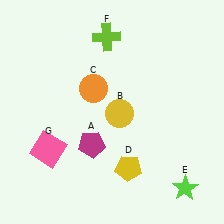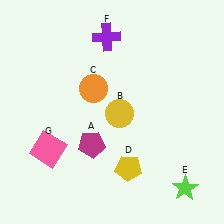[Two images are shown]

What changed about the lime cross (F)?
In Image 1, F is lime. In Image 2, it changed to purple.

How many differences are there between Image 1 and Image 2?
There is 1 difference between the two images.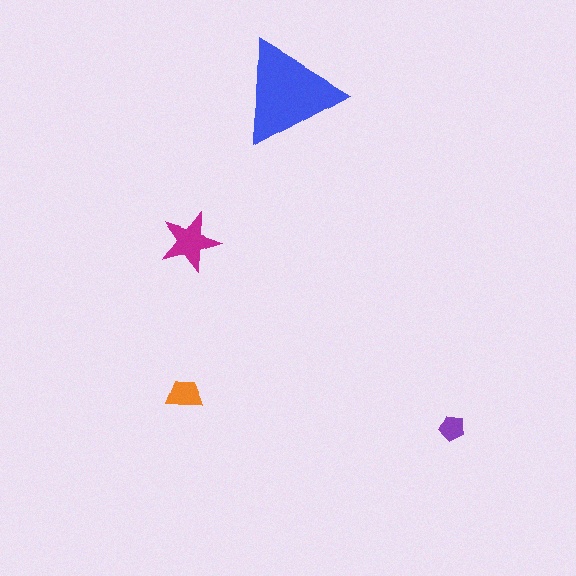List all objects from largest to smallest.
The blue triangle, the magenta star, the orange trapezoid, the purple pentagon.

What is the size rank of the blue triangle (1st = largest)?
1st.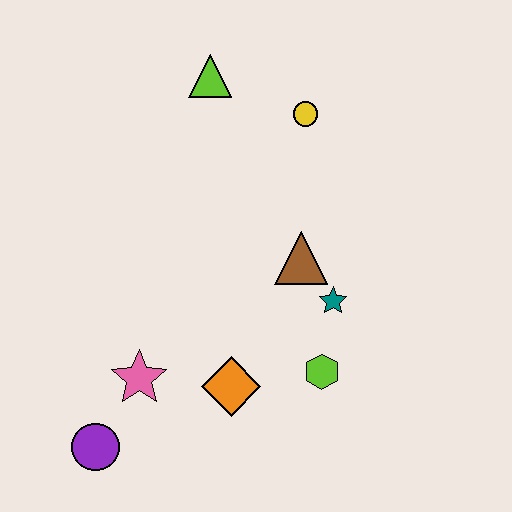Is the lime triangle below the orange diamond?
No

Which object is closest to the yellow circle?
The lime triangle is closest to the yellow circle.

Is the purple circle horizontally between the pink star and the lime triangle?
No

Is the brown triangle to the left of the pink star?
No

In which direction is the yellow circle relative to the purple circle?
The yellow circle is above the purple circle.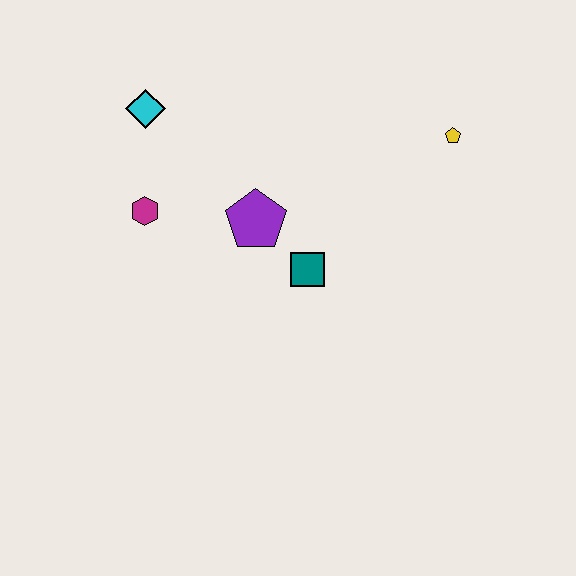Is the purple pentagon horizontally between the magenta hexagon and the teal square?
Yes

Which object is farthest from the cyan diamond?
The yellow pentagon is farthest from the cyan diamond.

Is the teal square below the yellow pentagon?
Yes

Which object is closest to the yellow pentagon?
The teal square is closest to the yellow pentagon.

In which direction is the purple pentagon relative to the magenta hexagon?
The purple pentagon is to the right of the magenta hexagon.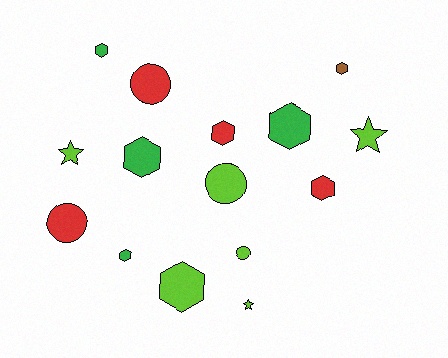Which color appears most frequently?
Lime, with 6 objects.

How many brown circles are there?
There are no brown circles.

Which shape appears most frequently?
Hexagon, with 8 objects.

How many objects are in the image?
There are 15 objects.